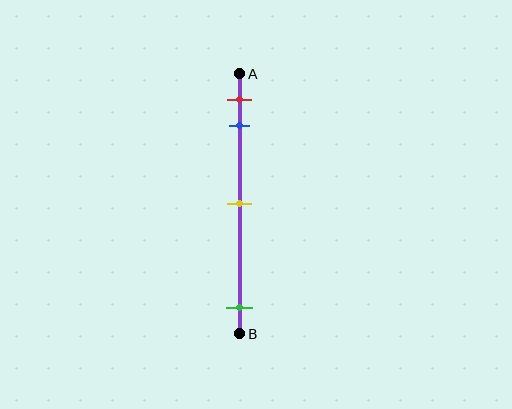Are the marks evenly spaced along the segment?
No, the marks are not evenly spaced.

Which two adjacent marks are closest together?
The red and blue marks are the closest adjacent pair.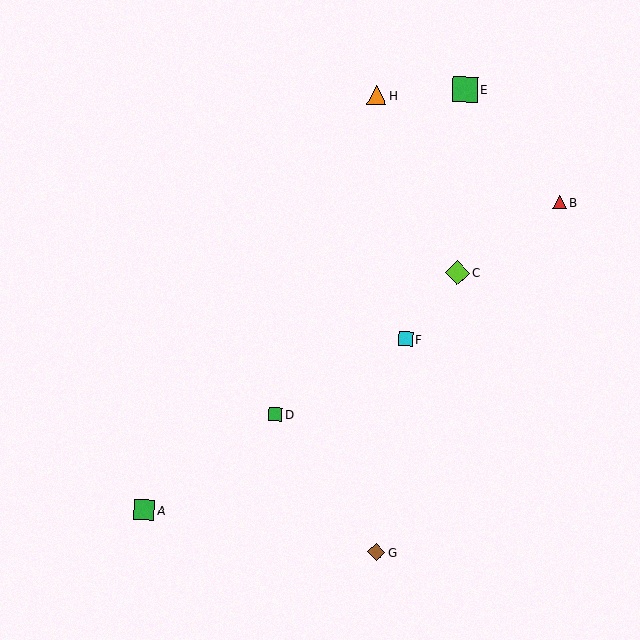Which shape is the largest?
The green square (labeled E) is the largest.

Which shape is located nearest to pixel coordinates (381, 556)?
The brown diamond (labeled G) at (376, 552) is nearest to that location.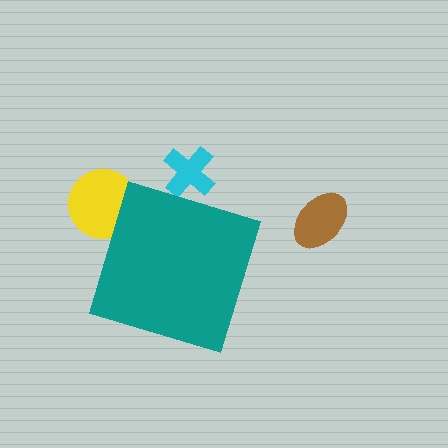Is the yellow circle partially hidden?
Yes, the yellow circle is partially hidden behind the teal diamond.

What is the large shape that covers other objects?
A teal diamond.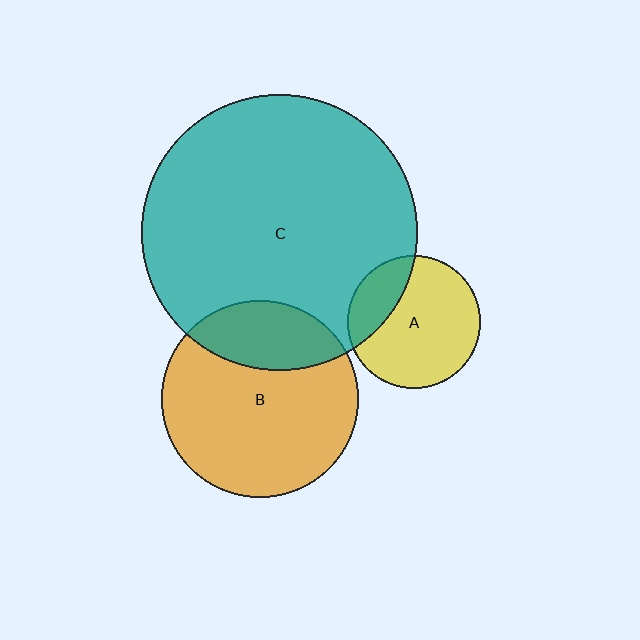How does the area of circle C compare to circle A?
Approximately 4.3 times.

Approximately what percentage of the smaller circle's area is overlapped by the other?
Approximately 25%.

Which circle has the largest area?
Circle C (teal).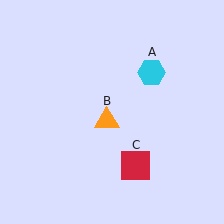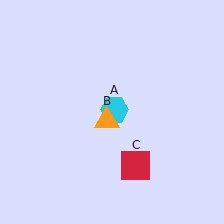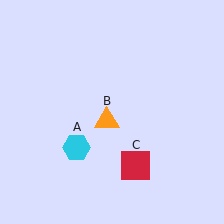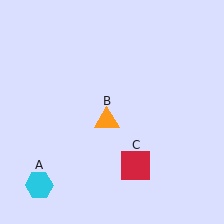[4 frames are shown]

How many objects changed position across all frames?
1 object changed position: cyan hexagon (object A).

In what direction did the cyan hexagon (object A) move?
The cyan hexagon (object A) moved down and to the left.